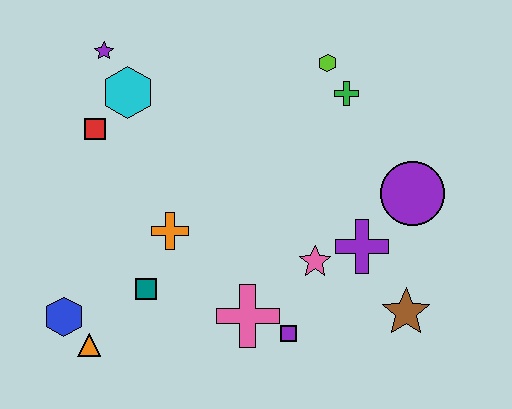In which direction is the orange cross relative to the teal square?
The orange cross is above the teal square.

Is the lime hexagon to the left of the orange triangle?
No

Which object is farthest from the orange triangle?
The lime hexagon is farthest from the orange triangle.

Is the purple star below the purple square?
No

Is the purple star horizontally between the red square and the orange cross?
Yes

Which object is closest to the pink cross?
The purple square is closest to the pink cross.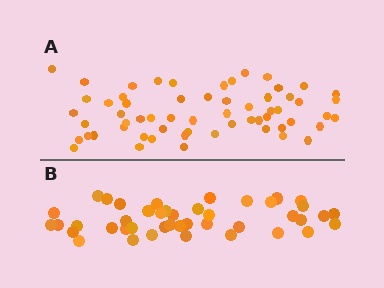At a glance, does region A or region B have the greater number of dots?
Region A (the top region) has more dots.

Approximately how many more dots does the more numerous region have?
Region A has approximately 15 more dots than region B.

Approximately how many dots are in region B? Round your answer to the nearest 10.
About 40 dots. (The exact count is 43, which rounds to 40.)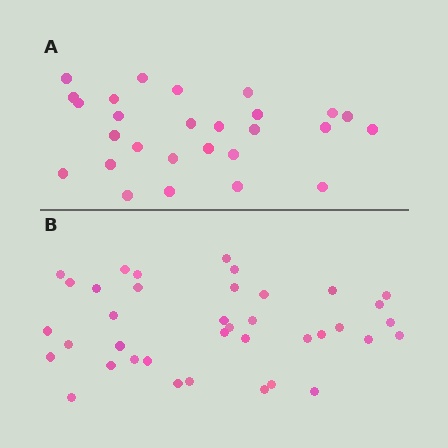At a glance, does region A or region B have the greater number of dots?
Region B (the bottom region) has more dots.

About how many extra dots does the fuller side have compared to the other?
Region B has roughly 12 or so more dots than region A.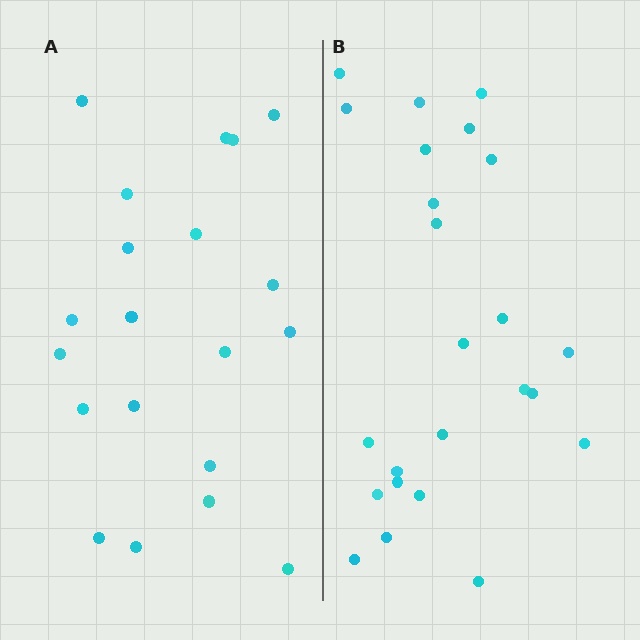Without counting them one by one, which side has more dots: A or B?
Region B (the right region) has more dots.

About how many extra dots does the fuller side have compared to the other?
Region B has about 4 more dots than region A.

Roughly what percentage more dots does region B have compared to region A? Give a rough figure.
About 20% more.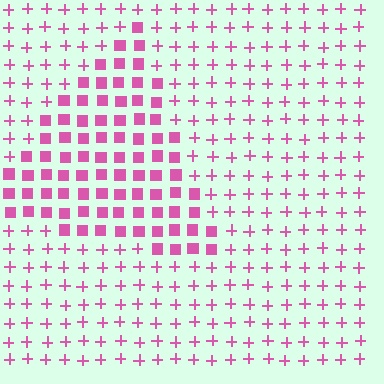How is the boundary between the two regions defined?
The boundary is defined by a change in element shape: squares inside vs. plus signs outside. All elements share the same color and spacing.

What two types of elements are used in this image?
The image uses squares inside the triangle region and plus signs outside it.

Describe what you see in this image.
The image is filled with small pink elements arranged in a uniform grid. A triangle-shaped region contains squares, while the surrounding area contains plus signs. The boundary is defined purely by the change in element shape.